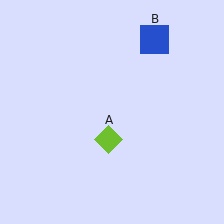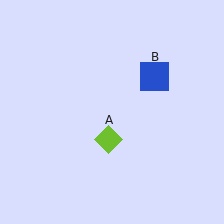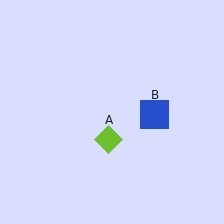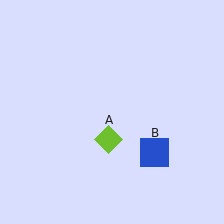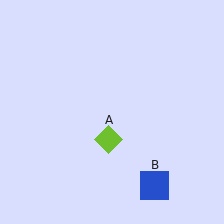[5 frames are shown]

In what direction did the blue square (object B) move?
The blue square (object B) moved down.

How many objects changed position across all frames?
1 object changed position: blue square (object B).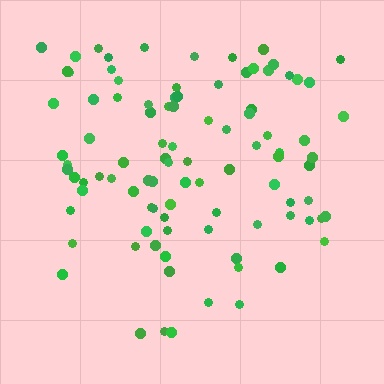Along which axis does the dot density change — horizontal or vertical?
Vertical.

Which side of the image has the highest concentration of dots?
The top.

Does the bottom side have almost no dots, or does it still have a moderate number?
Still a moderate number, just noticeably fewer than the top.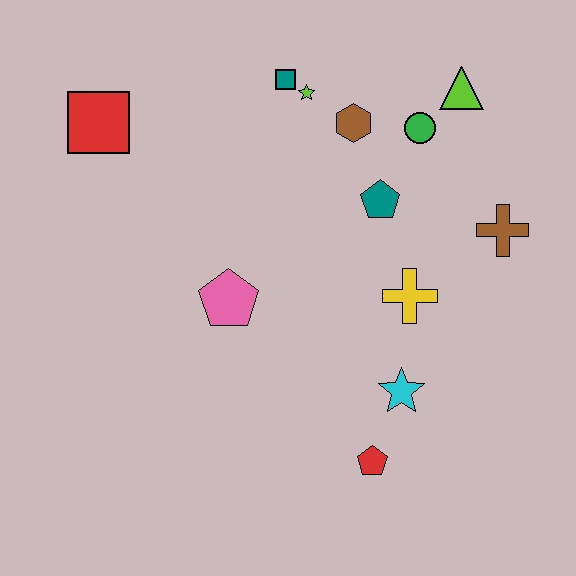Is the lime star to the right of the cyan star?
No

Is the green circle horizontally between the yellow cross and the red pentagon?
No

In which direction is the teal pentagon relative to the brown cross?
The teal pentagon is to the left of the brown cross.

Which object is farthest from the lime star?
The red pentagon is farthest from the lime star.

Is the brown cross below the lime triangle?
Yes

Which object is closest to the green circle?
The lime triangle is closest to the green circle.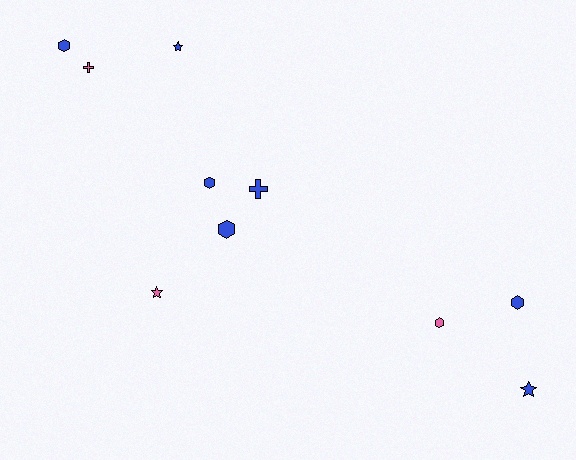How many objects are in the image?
There are 10 objects.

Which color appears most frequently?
Blue, with 7 objects.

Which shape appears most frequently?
Hexagon, with 5 objects.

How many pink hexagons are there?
There is 1 pink hexagon.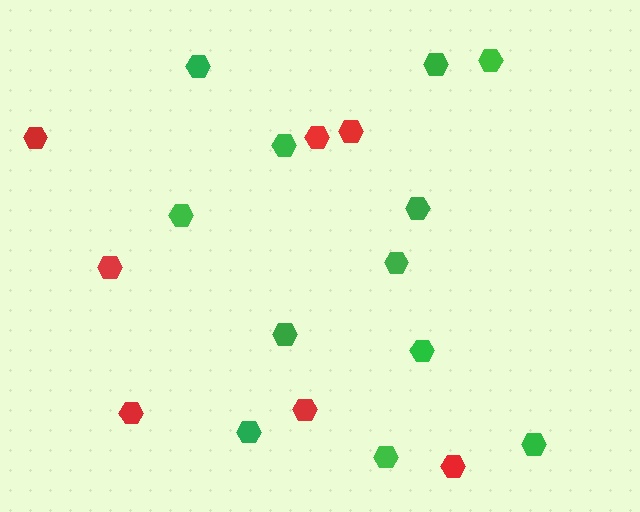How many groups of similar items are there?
There are 2 groups: one group of red hexagons (7) and one group of green hexagons (12).